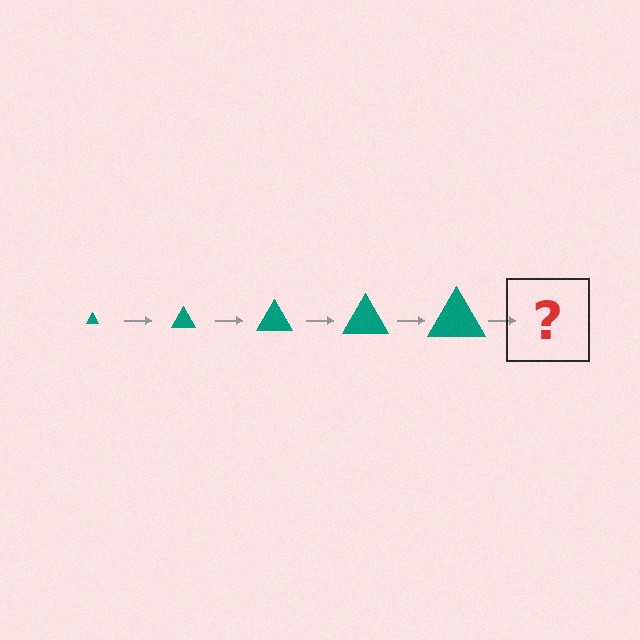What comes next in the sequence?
The next element should be a teal triangle, larger than the previous one.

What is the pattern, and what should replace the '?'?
The pattern is that the triangle gets progressively larger each step. The '?' should be a teal triangle, larger than the previous one.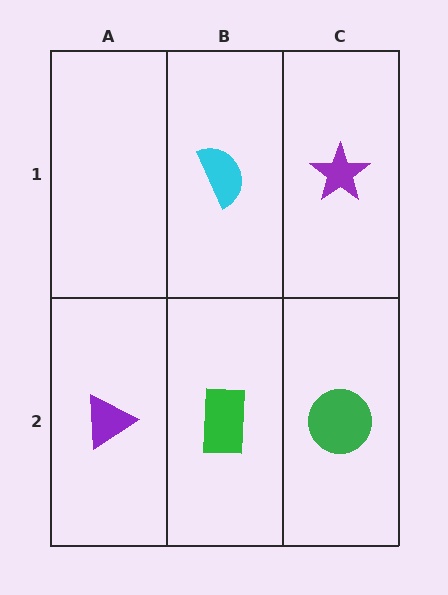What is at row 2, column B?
A green rectangle.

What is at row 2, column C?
A green circle.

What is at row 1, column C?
A purple star.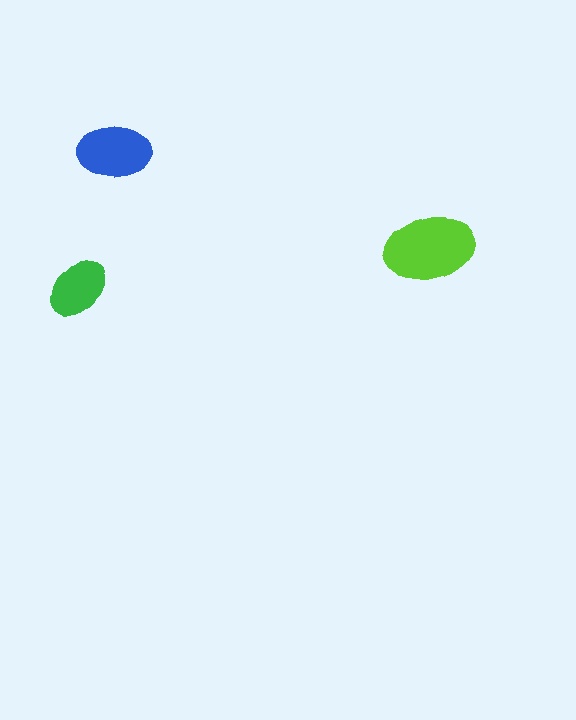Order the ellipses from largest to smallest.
the lime one, the blue one, the green one.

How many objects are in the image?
There are 3 objects in the image.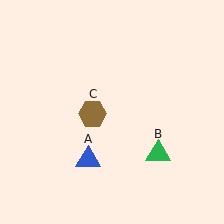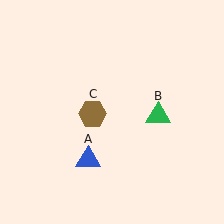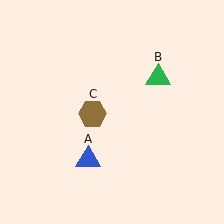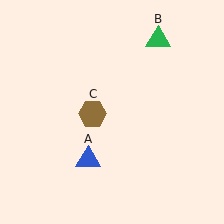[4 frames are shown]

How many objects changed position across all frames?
1 object changed position: green triangle (object B).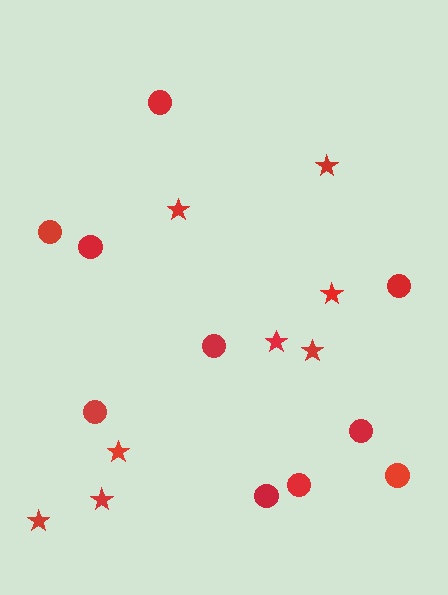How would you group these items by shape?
There are 2 groups: one group of stars (8) and one group of circles (10).